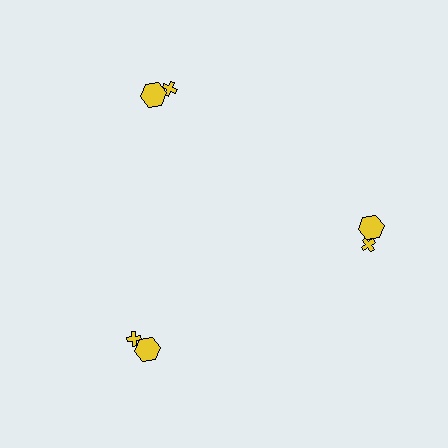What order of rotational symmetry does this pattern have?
This pattern has 3-fold rotational symmetry.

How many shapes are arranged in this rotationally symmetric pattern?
There are 6 shapes, arranged in 3 groups of 2.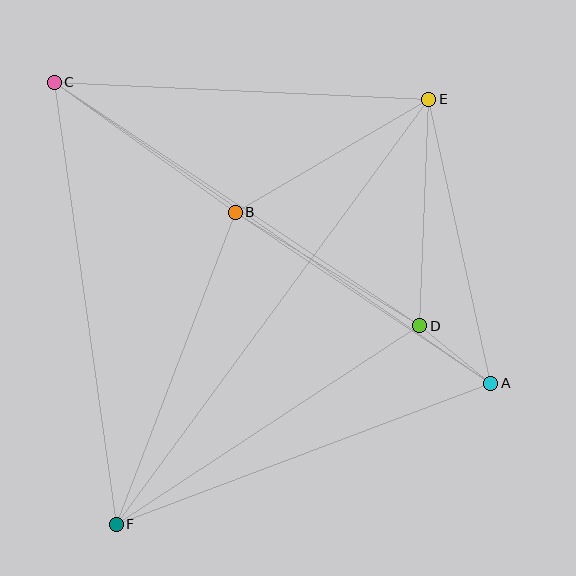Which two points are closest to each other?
Points A and D are closest to each other.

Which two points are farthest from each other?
Points A and C are farthest from each other.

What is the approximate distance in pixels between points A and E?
The distance between A and E is approximately 291 pixels.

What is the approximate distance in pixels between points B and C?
The distance between B and C is approximately 223 pixels.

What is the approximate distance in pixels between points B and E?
The distance between B and E is approximately 224 pixels.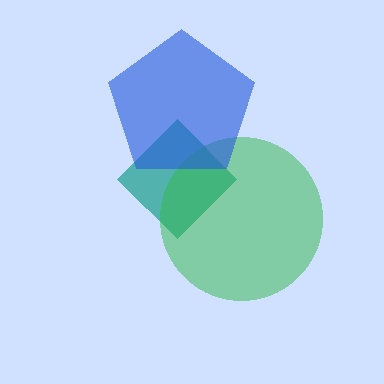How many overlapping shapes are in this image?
There are 3 overlapping shapes in the image.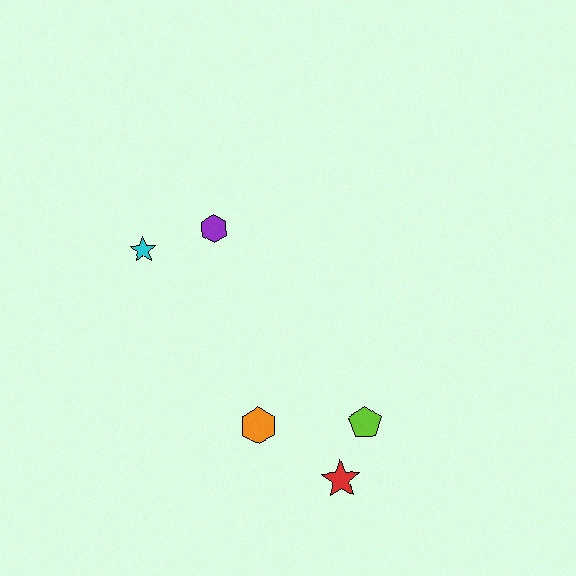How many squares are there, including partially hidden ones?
There are no squares.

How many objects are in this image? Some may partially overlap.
There are 5 objects.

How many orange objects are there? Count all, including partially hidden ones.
There is 1 orange object.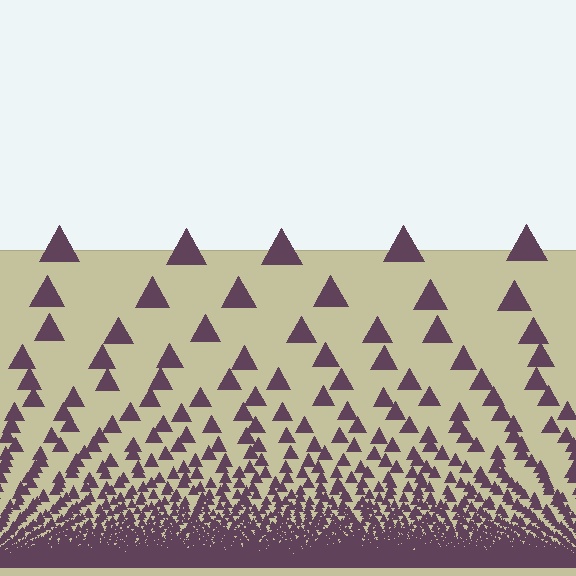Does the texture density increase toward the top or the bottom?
Density increases toward the bottom.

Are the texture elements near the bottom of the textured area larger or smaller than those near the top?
Smaller. The gradient is inverted — elements near the bottom are smaller and denser.